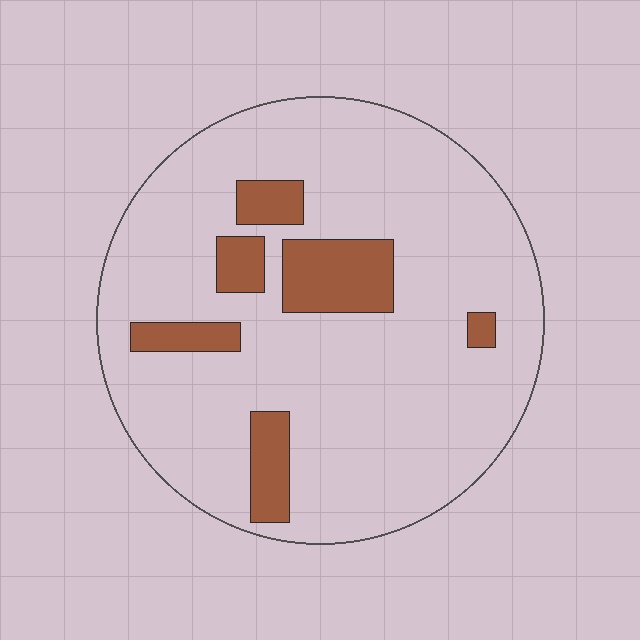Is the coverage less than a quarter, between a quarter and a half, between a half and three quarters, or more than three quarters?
Less than a quarter.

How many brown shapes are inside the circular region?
6.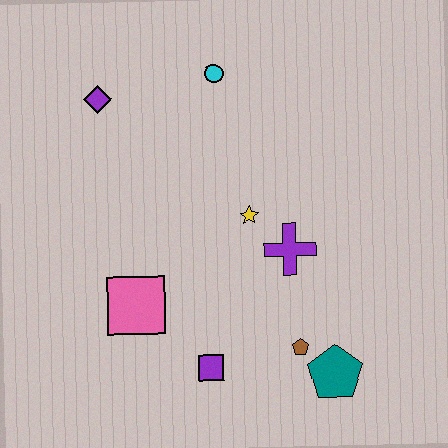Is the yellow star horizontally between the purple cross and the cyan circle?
Yes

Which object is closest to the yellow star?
The purple cross is closest to the yellow star.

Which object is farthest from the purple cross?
The purple diamond is farthest from the purple cross.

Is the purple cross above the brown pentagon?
Yes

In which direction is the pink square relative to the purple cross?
The pink square is to the left of the purple cross.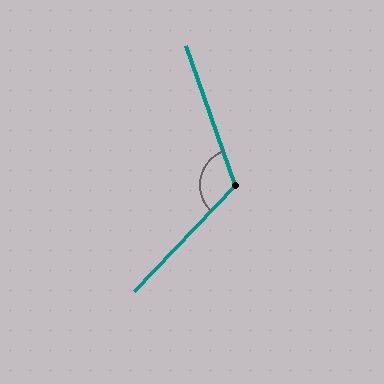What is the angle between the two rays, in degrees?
Approximately 116 degrees.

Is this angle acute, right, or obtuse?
It is obtuse.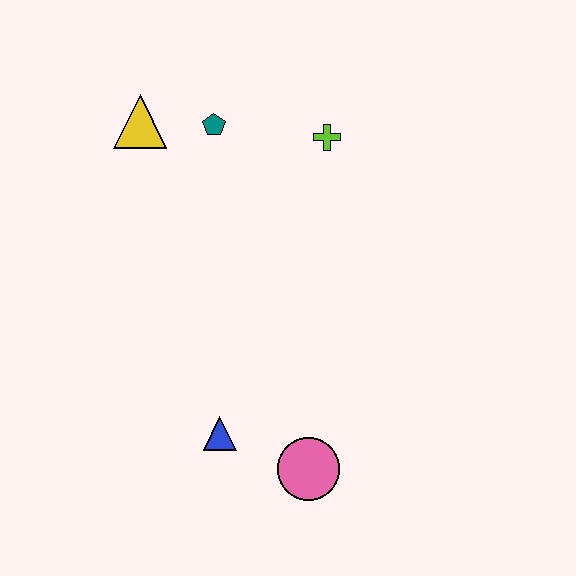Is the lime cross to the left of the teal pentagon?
No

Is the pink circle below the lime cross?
Yes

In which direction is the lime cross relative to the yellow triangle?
The lime cross is to the right of the yellow triangle.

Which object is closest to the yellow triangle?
The teal pentagon is closest to the yellow triangle.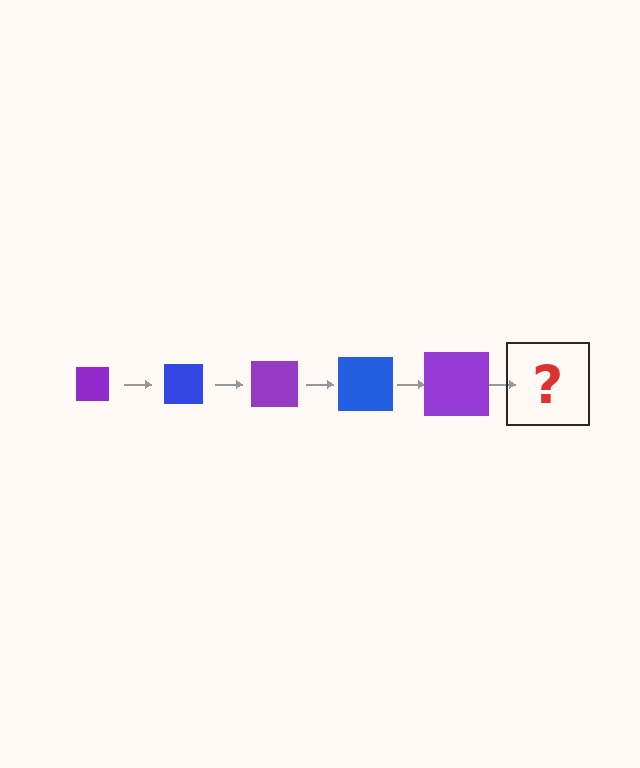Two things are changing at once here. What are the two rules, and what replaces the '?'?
The two rules are that the square grows larger each step and the color cycles through purple and blue. The '?' should be a blue square, larger than the previous one.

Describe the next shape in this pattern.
It should be a blue square, larger than the previous one.